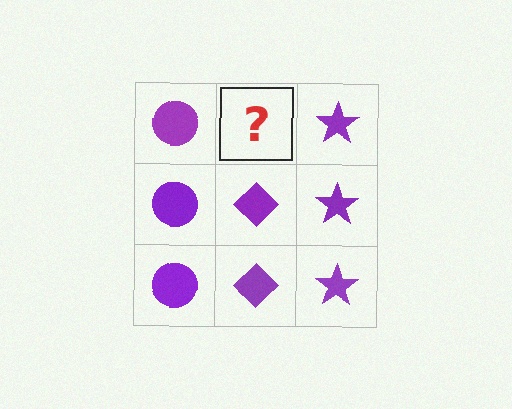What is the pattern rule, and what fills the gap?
The rule is that each column has a consistent shape. The gap should be filled with a purple diamond.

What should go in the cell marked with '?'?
The missing cell should contain a purple diamond.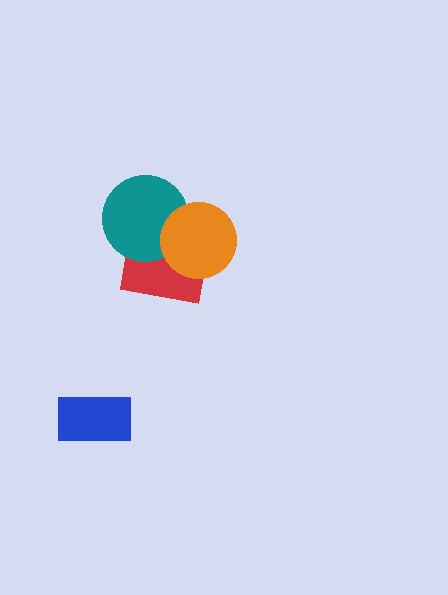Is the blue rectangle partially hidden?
No, no other shape covers it.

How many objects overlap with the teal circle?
2 objects overlap with the teal circle.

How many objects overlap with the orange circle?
2 objects overlap with the orange circle.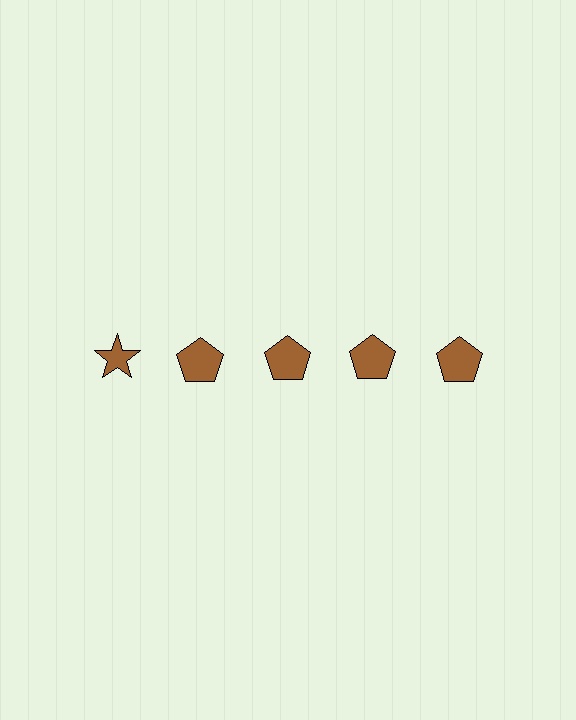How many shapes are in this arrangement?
There are 5 shapes arranged in a grid pattern.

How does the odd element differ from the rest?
It has a different shape: star instead of pentagon.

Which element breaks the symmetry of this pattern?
The brown star in the top row, leftmost column breaks the symmetry. All other shapes are brown pentagons.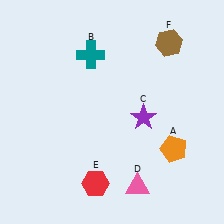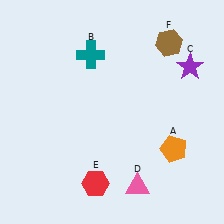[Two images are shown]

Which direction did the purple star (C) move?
The purple star (C) moved up.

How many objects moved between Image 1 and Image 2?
1 object moved between the two images.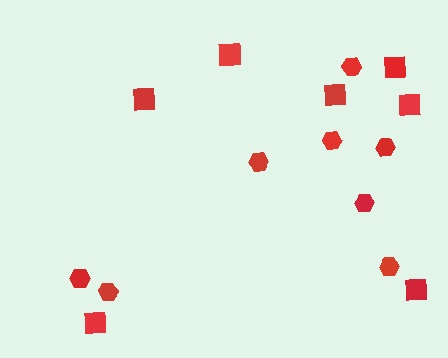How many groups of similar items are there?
There are 2 groups: one group of squares (7) and one group of hexagons (8).